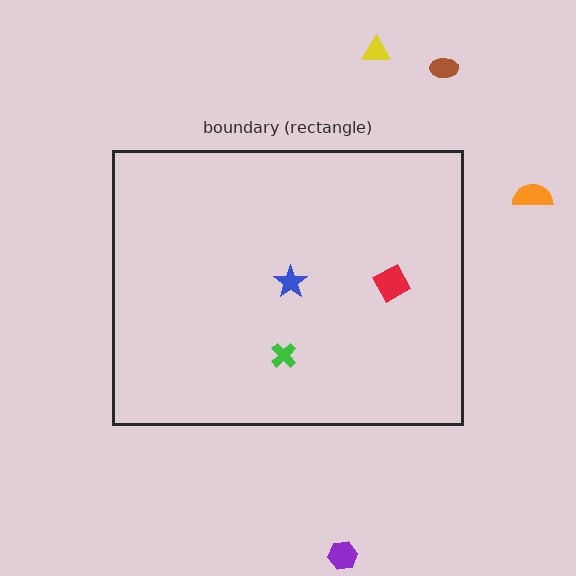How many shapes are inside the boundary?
3 inside, 4 outside.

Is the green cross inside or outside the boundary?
Inside.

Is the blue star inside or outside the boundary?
Inside.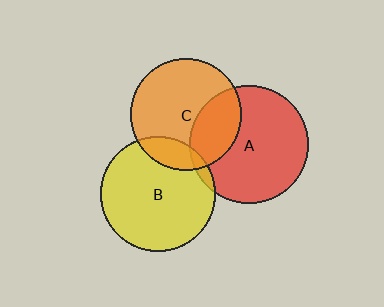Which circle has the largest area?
Circle A (red).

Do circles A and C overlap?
Yes.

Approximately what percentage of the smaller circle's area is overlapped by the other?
Approximately 30%.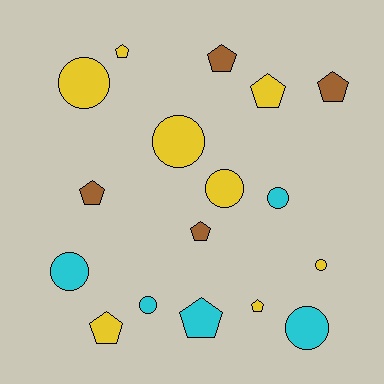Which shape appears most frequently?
Pentagon, with 9 objects.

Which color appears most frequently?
Yellow, with 8 objects.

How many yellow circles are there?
There are 4 yellow circles.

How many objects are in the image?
There are 17 objects.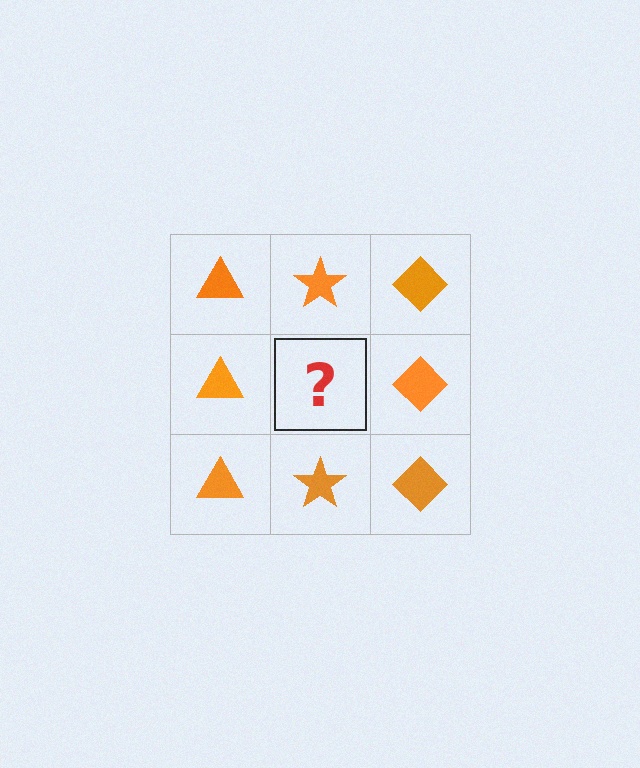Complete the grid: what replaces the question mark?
The question mark should be replaced with an orange star.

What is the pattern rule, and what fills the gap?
The rule is that each column has a consistent shape. The gap should be filled with an orange star.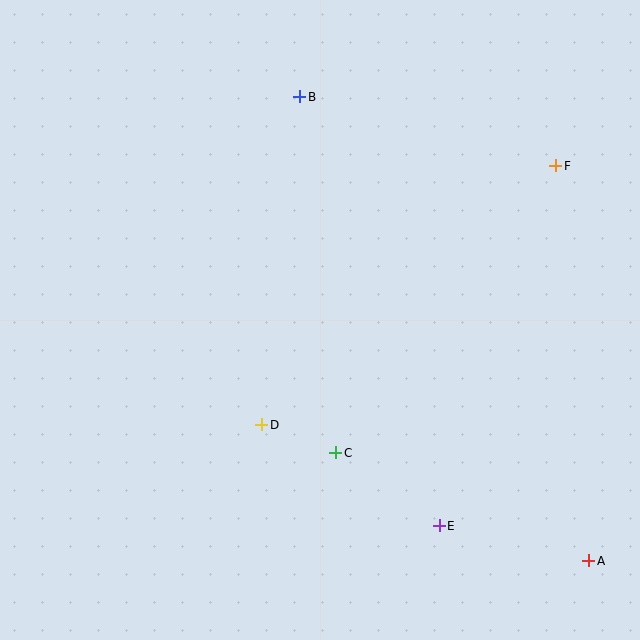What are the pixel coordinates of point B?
Point B is at (300, 97).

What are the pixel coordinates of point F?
Point F is at (556, 166).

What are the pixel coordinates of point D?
Point D is at (262, 425).